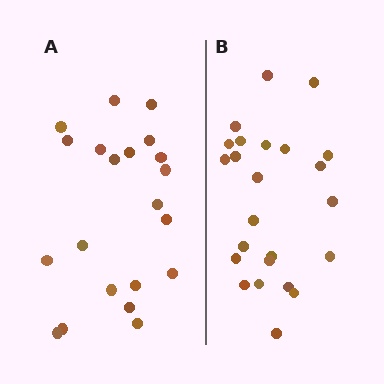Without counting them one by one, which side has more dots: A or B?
Region B (the right region) has more dots.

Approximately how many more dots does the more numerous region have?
Region B has just a few more — roughly 2 or 3 more dots than region A.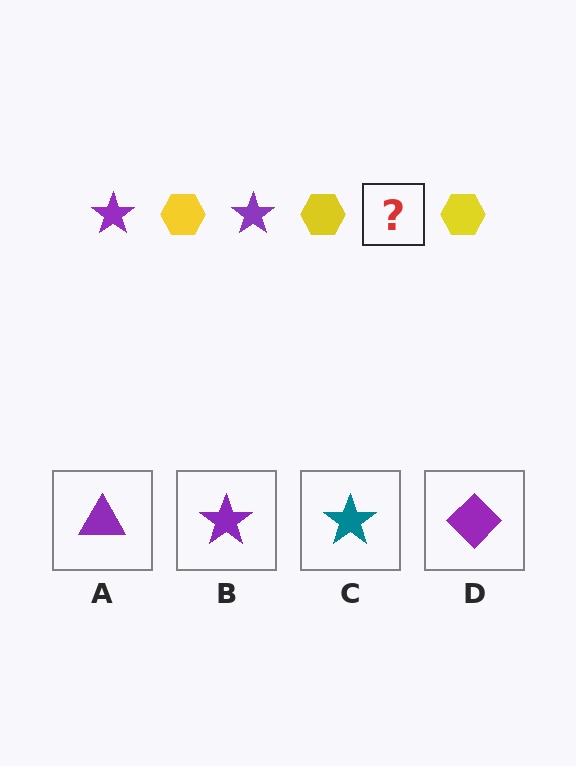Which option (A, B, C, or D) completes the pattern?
B.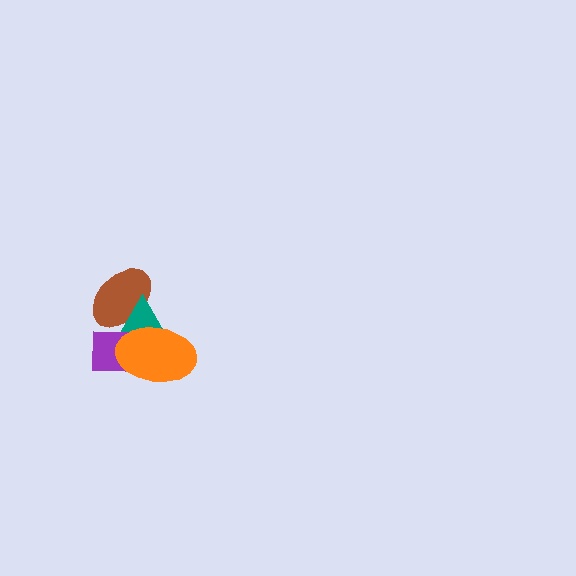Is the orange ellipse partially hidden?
No, no other shape covers it.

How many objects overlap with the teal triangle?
3 objects overlap with the teal triangle.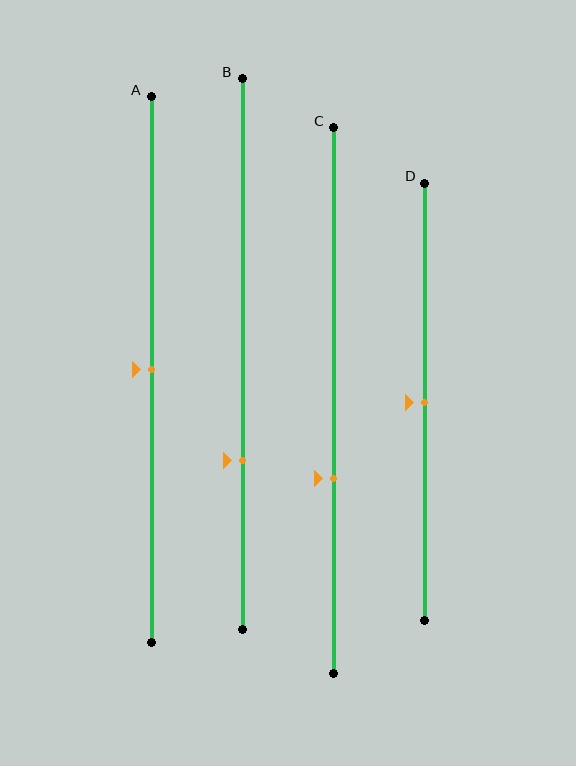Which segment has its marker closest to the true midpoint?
Segment A has its marker closest to the true midpoint.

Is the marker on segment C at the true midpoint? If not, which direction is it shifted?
No, the marker on segment C is shifted downward by about 14% of the segment length.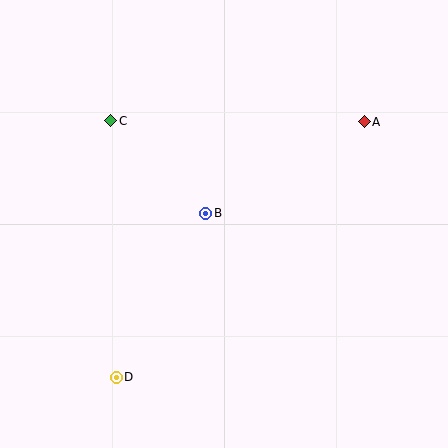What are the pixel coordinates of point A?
Point A is at (364, 122).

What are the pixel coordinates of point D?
Point D is at (116, 377).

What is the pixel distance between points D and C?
The distance between D and C is 256 pixels.